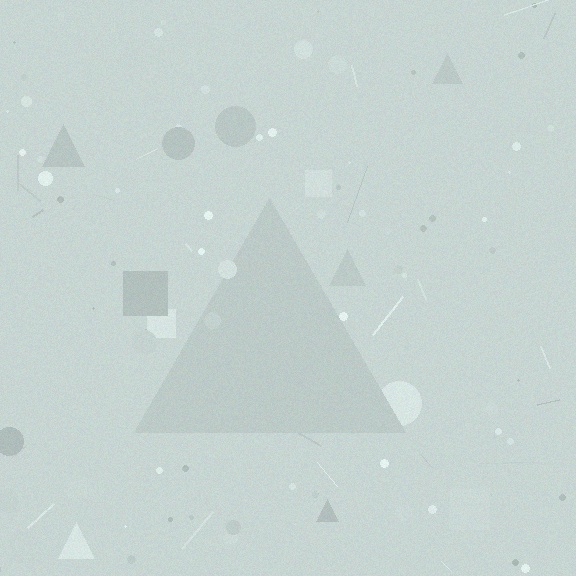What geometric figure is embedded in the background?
A triangle is embedded in the background.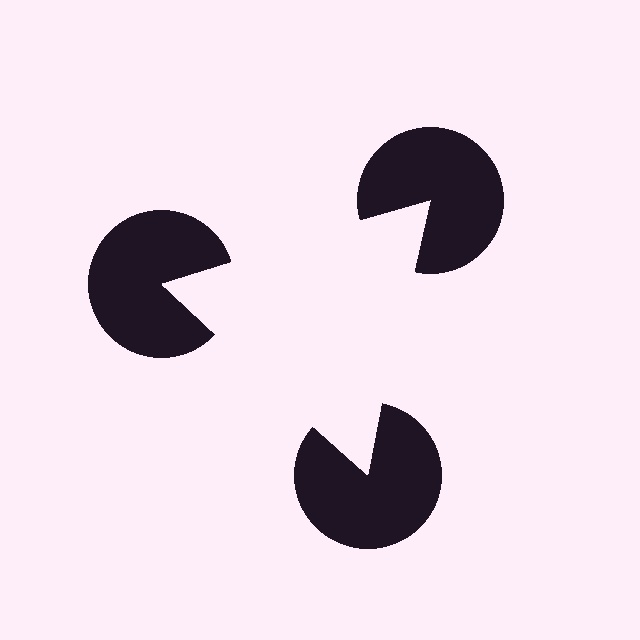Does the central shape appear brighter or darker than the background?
It typically appears slightly brighter than the background, even though no actual brightness change is drawn.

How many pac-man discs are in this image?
There are 3 — one at each vertex of the illusory triangle.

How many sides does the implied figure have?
3 sides.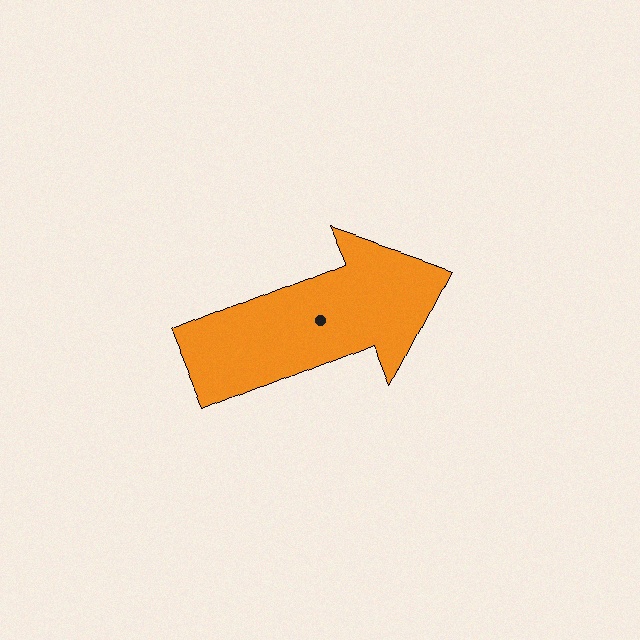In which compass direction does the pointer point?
East.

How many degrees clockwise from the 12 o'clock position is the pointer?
Approximately 68 degrees.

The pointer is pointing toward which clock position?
Roughly 2 o'clock.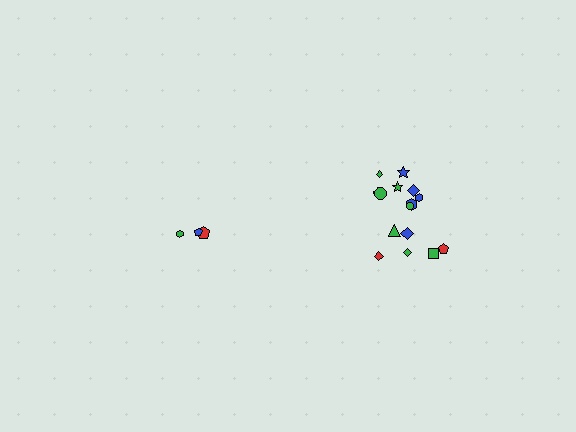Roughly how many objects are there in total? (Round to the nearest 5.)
Roughly 20 objects in total.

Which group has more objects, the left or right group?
The right group.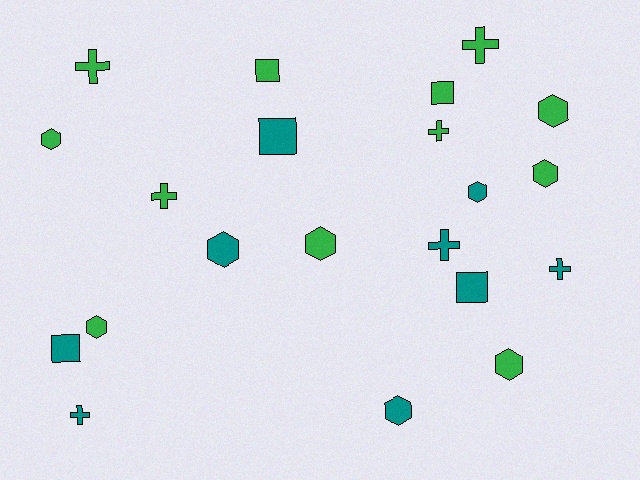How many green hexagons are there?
There are 6 green hexagons.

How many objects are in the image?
There are 21 objects.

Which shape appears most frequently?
Hexagon, with 9 objects.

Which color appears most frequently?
Green, with 12 objects.